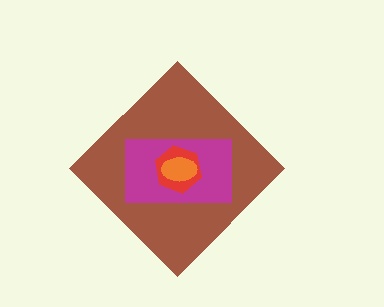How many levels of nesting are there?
4.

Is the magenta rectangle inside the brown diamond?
Yes.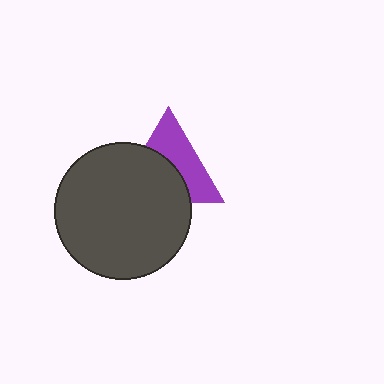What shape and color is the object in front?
The object in front is a dark gray circle.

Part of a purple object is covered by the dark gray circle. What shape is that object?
It is a triangle.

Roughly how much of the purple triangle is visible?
About half of it is visible (roughly 49%).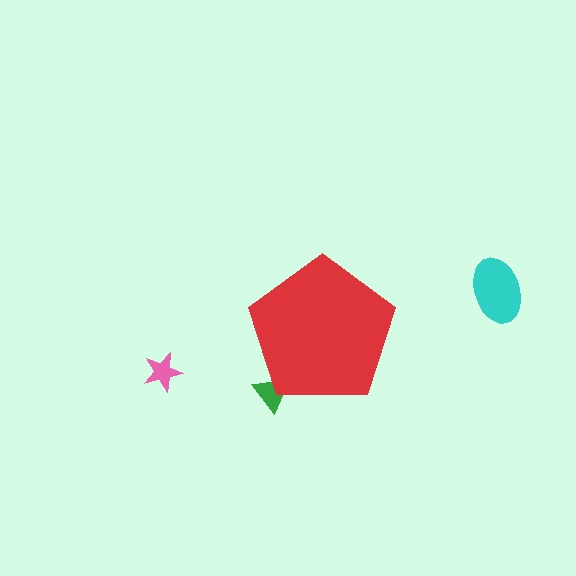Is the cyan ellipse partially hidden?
No, the cyan ellipse is fully visible.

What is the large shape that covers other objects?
A red pentagon.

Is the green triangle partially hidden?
Yes, the green triangle is partially hidden behind the red pentagon.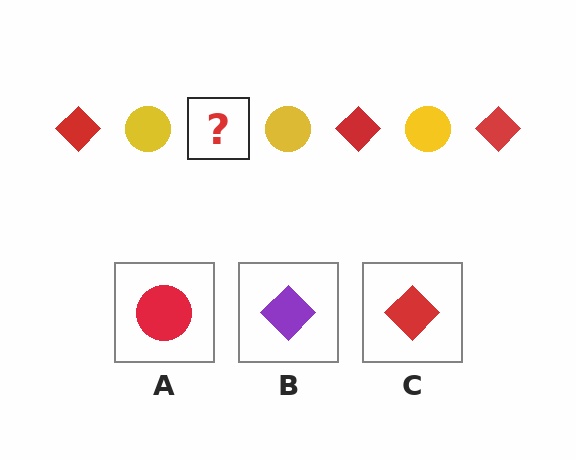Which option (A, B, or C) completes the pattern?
C.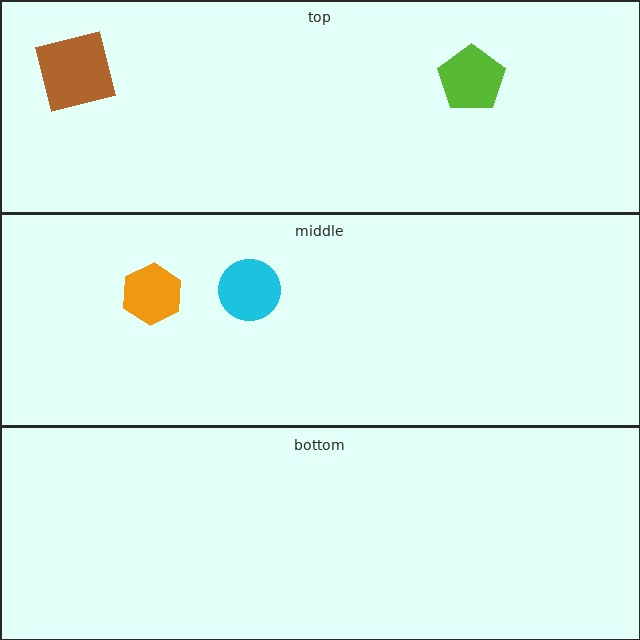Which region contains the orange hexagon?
The middle region.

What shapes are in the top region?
The brown square, the lime pentagon.